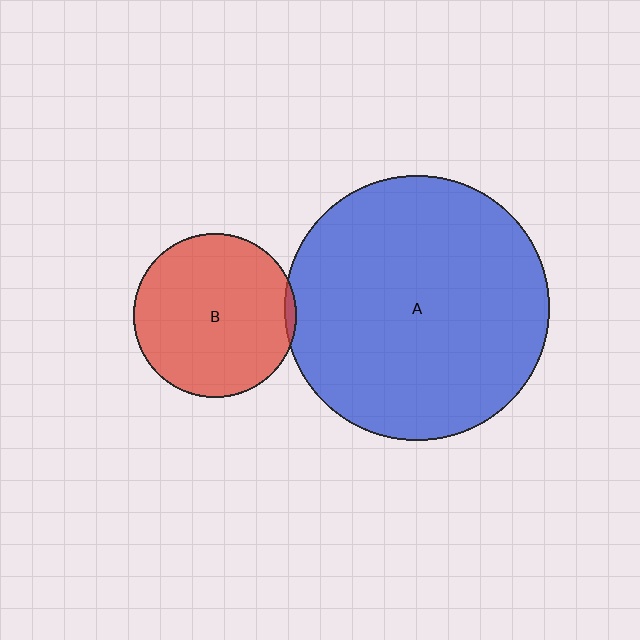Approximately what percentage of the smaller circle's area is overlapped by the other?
Approximately 5%.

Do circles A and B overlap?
Yes.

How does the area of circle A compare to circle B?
Approximately 2.6 times.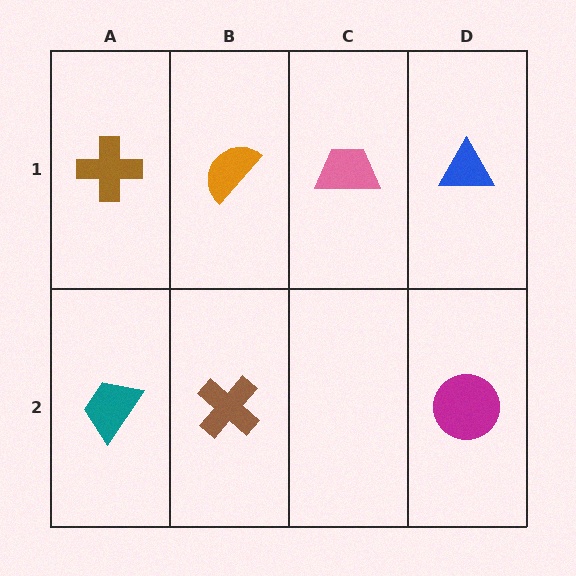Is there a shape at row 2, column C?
No, that cell is empty.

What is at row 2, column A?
A teal trapezoid.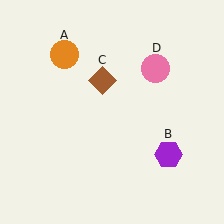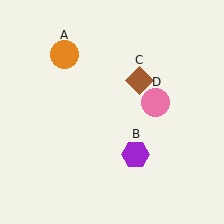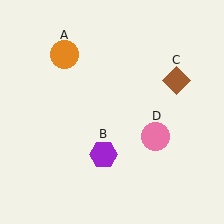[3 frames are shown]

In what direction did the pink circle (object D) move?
The pink circle (object D) moved down.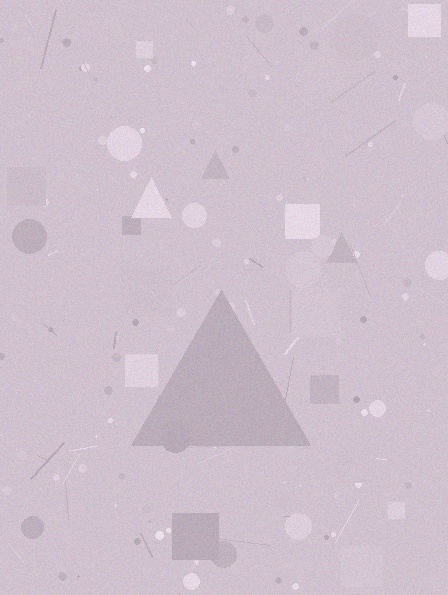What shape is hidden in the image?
A triangle is hidden in the image.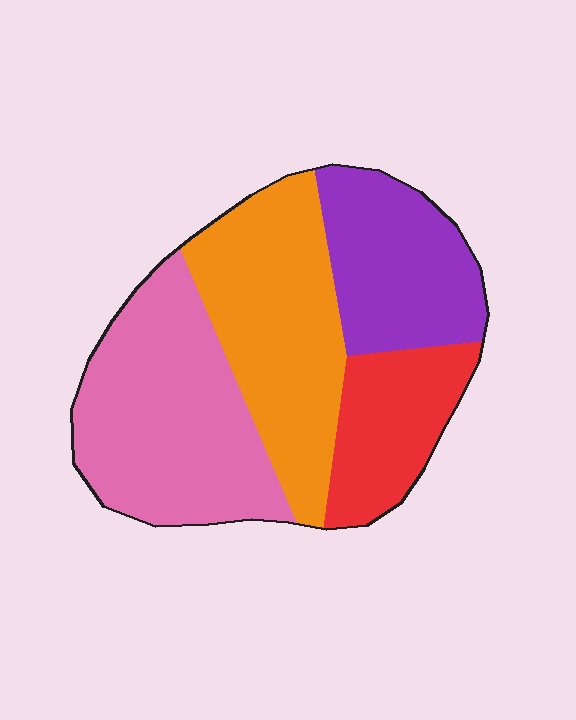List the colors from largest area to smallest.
From largest to smallest: pink, orange, purple, red.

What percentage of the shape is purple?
Purple takes up about one fifth (1/5) of the shape.